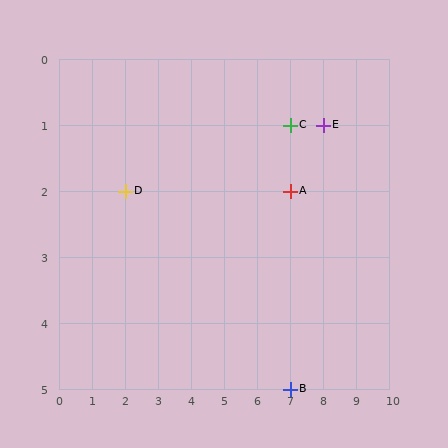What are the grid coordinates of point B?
Point B is at grid coordinates (7, 5).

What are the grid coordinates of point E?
Point E is at grid coordinates (8, 1).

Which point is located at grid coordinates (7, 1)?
Point C is at (7, 1).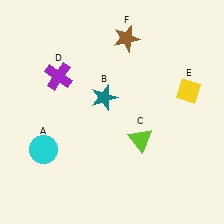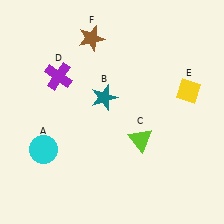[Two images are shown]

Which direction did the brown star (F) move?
The brown star (F) moved left.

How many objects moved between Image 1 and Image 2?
1 object moved between the two images.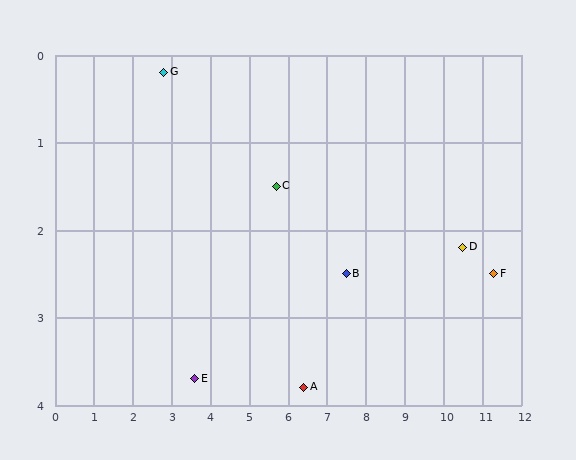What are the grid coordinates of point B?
Point B is at approximately (7.5, 2.5).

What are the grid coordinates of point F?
Point F is at approximately (11.3, 2.5).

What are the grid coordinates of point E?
Point E is at approximately (3.6, 3.7).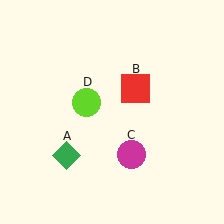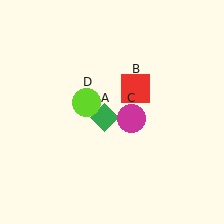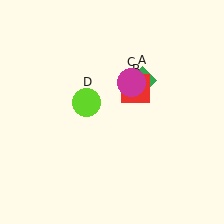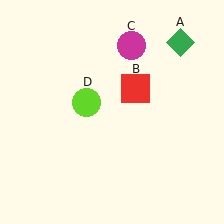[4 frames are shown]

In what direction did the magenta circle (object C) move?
The magenta circle (object C) moved up.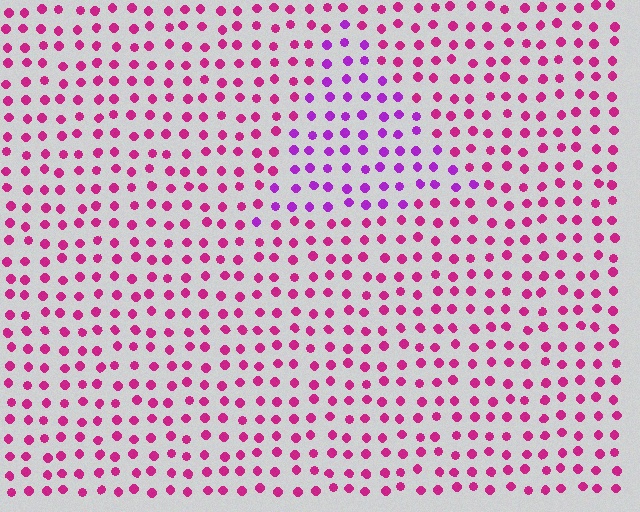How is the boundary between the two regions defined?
The boundary is defined purely by a slight shift in hue (about 35 degrees). Spacing, size, and orientation are identical on both sides.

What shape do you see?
I see a triangle.